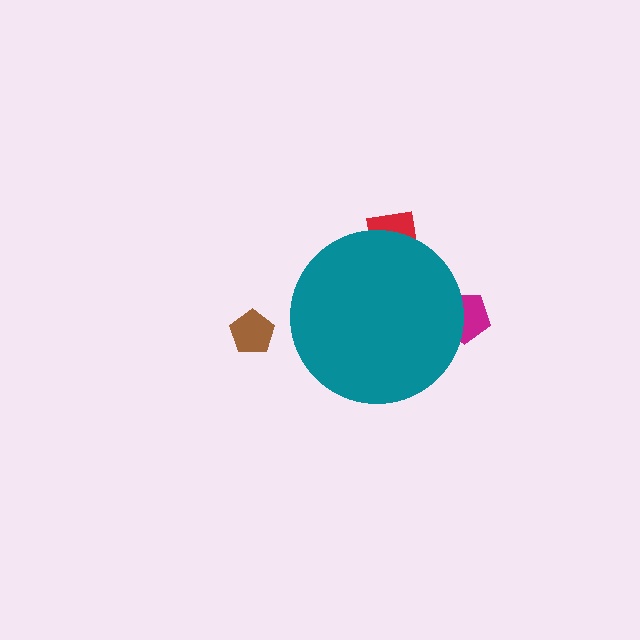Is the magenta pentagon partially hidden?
Yes, the magenta pentagon is partially hidden behind the teal circle.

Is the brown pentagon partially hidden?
No, the brown pentagon is fully visible.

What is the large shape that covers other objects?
A teal circle.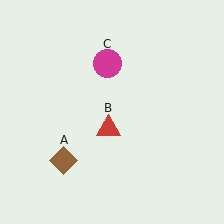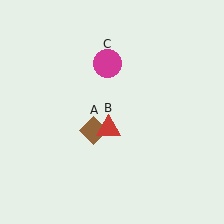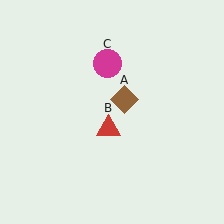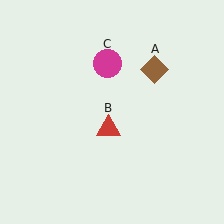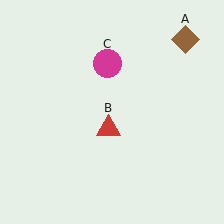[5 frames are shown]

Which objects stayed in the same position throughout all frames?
Red triangle (object B) and magenta circle (object C) remained stationary.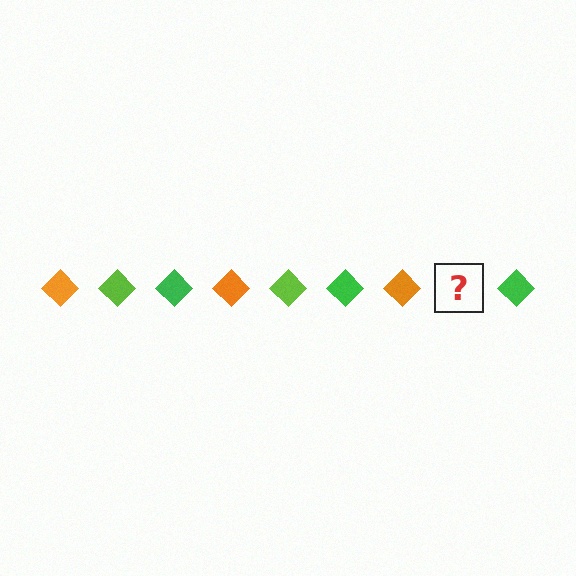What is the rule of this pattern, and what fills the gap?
The rule is that the pattern cycles through orange, lime, green diamonds. The gap should be filled with a lime diamond.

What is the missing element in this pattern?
The missing element is a lime diamond.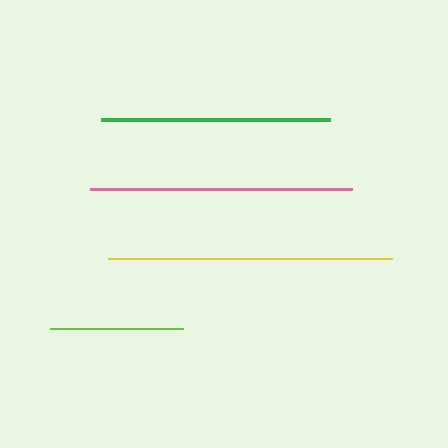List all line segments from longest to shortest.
From longest to shortest: yellow, pink, green, lime.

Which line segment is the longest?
The yellow line is the longest at approximately 284 pixels.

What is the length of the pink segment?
The pink segment is approximately 262 pixels long.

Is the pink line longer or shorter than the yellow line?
The yellow line is longer than the pink line.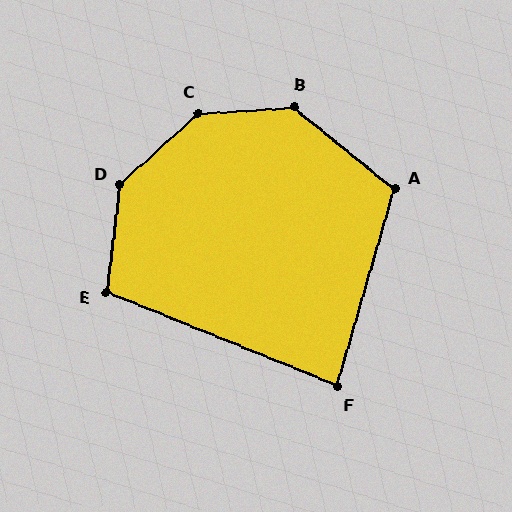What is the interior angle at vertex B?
Approximately 137 degrees (obtuse).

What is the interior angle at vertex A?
Approximately 113 degrees (obtuse).